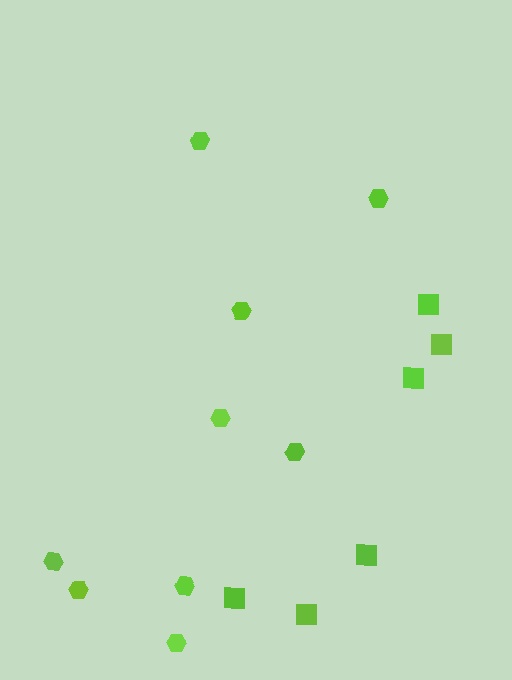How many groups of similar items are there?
There are 2 groups: one group of hexagons (9) and one group of squares (6).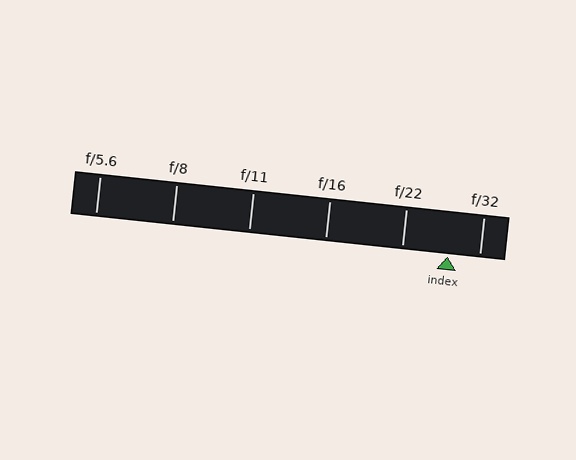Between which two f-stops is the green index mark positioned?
The index mark is between f/22 and f/32.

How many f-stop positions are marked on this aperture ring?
There are 6 f-stop positions marked.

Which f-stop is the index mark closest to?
The index mark is closest to f/32.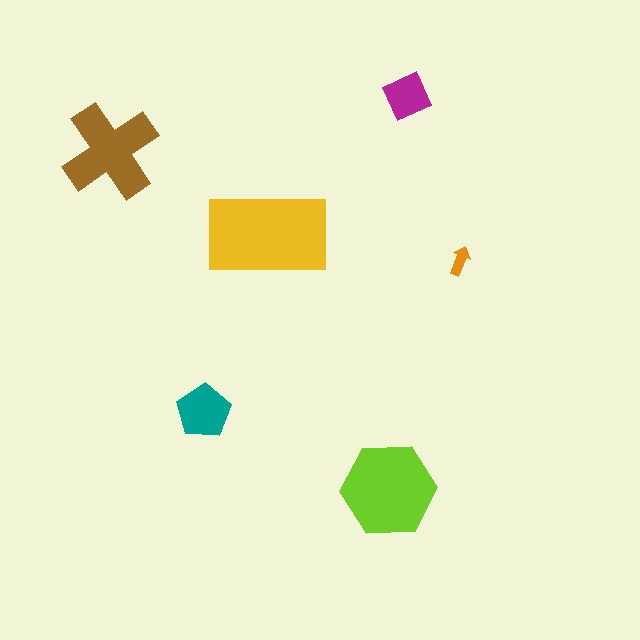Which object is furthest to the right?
The orange arrow is rightmost.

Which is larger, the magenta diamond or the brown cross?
The brown cross.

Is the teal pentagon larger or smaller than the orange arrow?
Larger.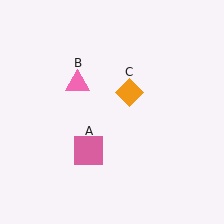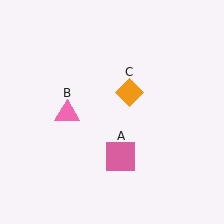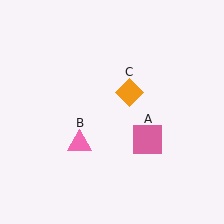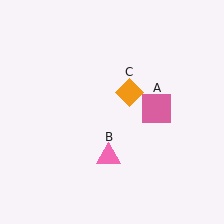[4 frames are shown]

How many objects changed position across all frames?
2 objects changed position: pink square (object A), pink triangle (object B).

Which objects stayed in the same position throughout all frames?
Orange diamond (object C) remained stationary.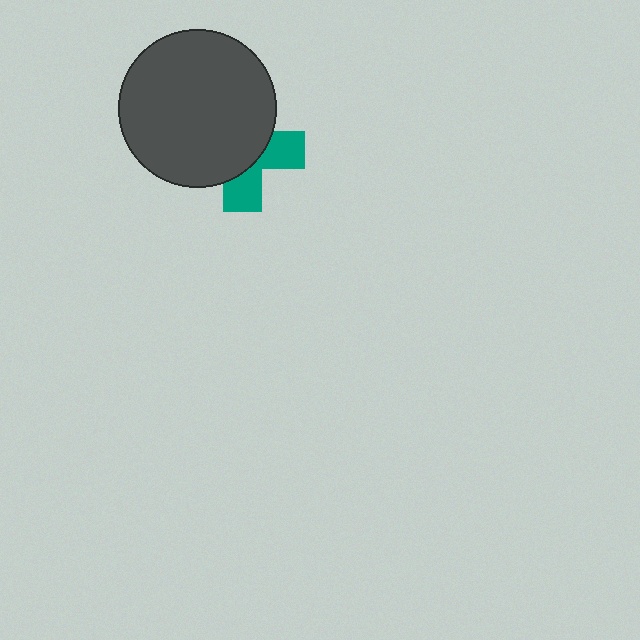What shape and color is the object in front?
The object in front is a dark gray circle.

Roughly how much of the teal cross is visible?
A small part of it is visible (roughly 37%).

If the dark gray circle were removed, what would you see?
You would see the complete teal cross.